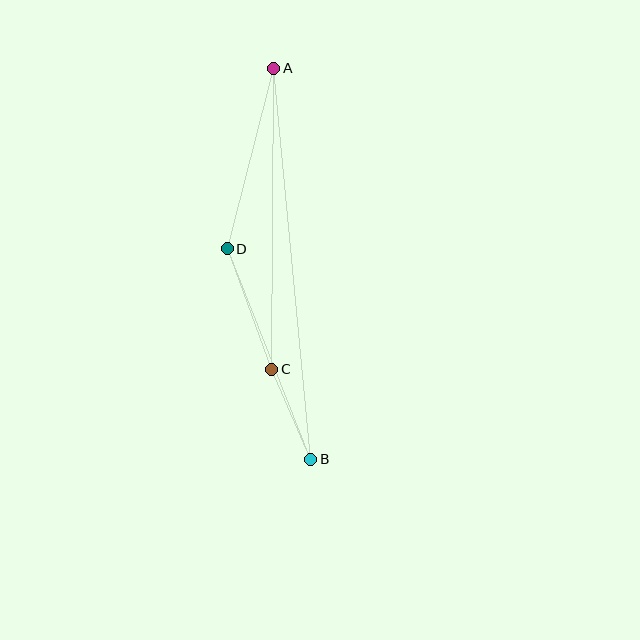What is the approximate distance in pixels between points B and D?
The distance between B and D is approximately 226 pixels.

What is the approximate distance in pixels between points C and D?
The distance between C and D is approximately 129 pixels.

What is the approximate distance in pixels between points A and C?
The distance between A and C is approximately 301 pixels.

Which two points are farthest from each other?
Points A and B are farthest from each other.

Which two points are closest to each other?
Points B and C are closest to each other.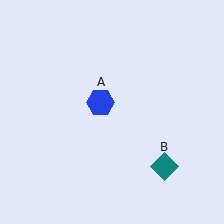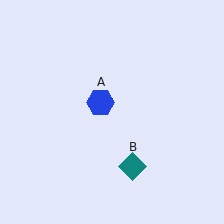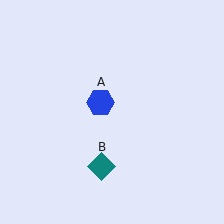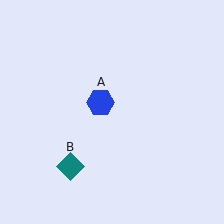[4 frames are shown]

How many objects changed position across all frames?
1 object changed position: teal diamond (object B).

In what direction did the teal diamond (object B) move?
The teal diamond (object B) moved left.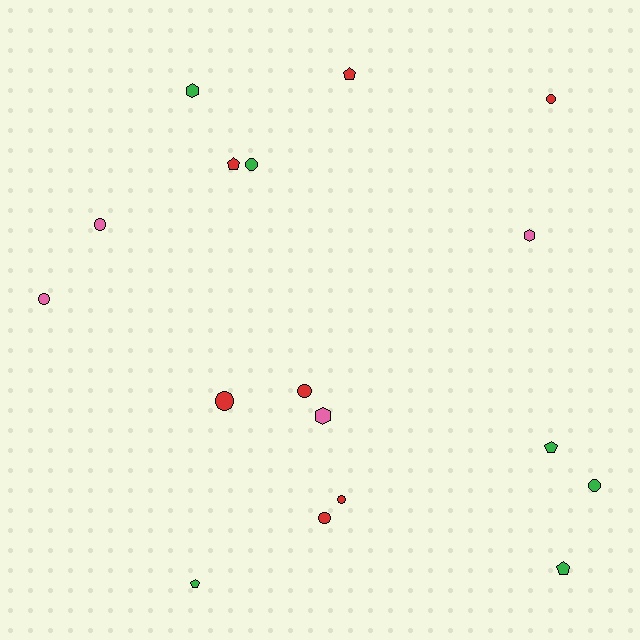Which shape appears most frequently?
Circle, with 9 objects.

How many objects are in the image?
There are 17 objects.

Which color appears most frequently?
Red, with 7 objects.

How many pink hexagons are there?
There are 2 pink hexagons.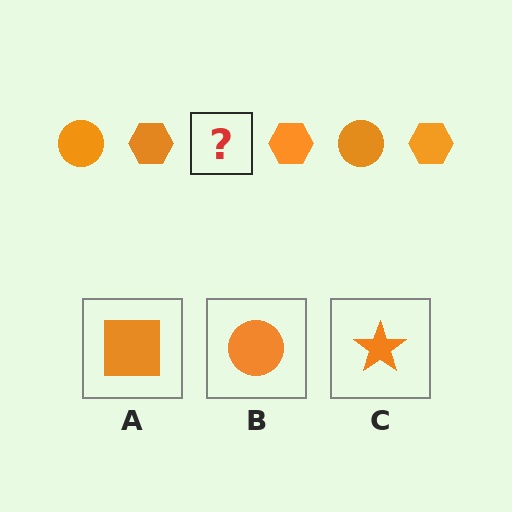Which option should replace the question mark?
Option B.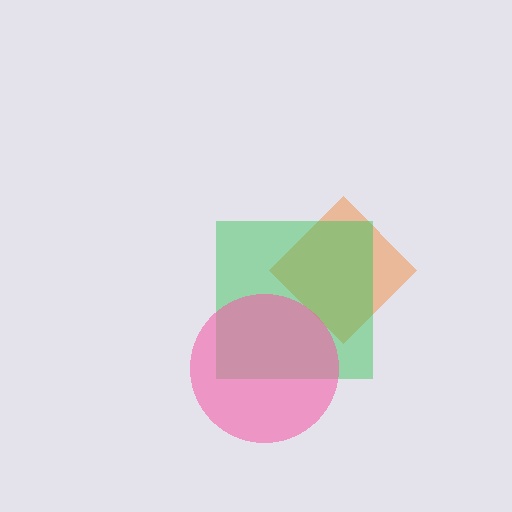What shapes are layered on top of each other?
The layered shapes are: an orange diamond, a green square, a pink circle.